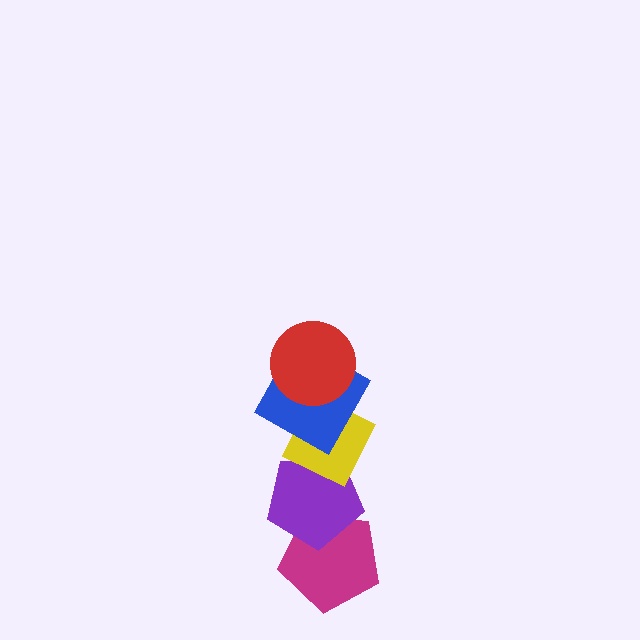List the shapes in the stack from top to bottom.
From top to bottom: the red circle, the blue square, the yellow diamond, the purple pentagon, the magenta pentagon.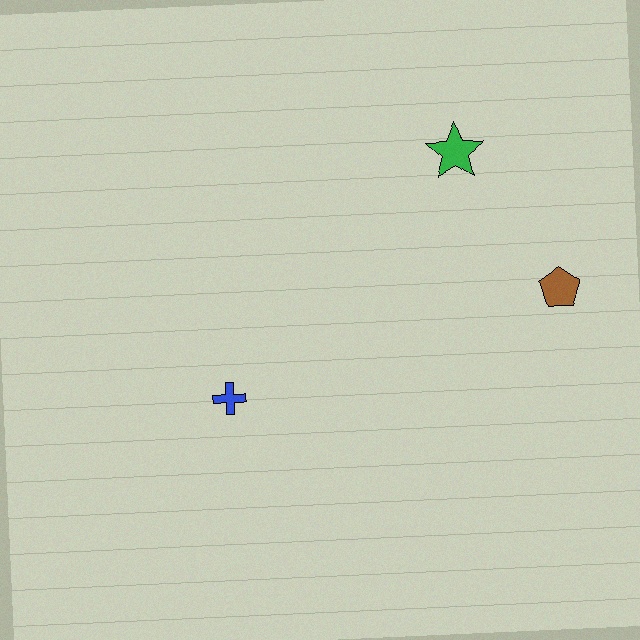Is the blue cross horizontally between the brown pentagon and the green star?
No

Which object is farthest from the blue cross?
The brown pentagon is farthest from the blue cross.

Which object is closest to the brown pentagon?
The green star is closest to the brown pentagon.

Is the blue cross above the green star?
No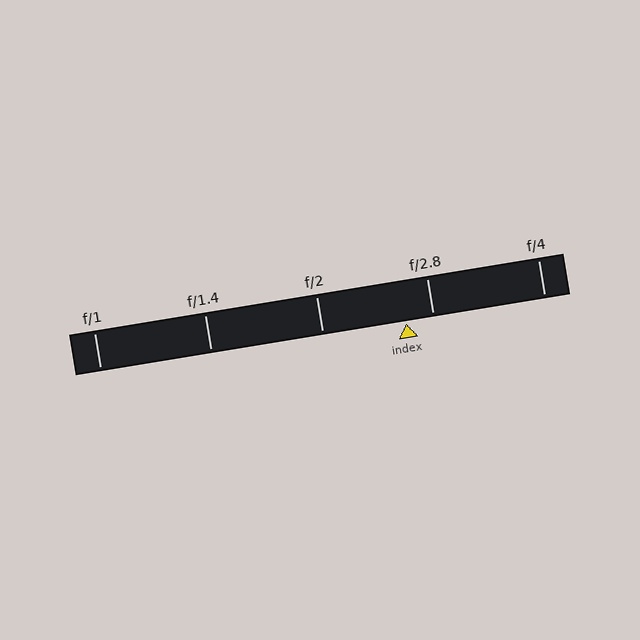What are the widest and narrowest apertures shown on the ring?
The widest aperture shown is f/1 and the narrowest is f/4.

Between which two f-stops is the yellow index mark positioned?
The index mark is between f/2 and f/2.8.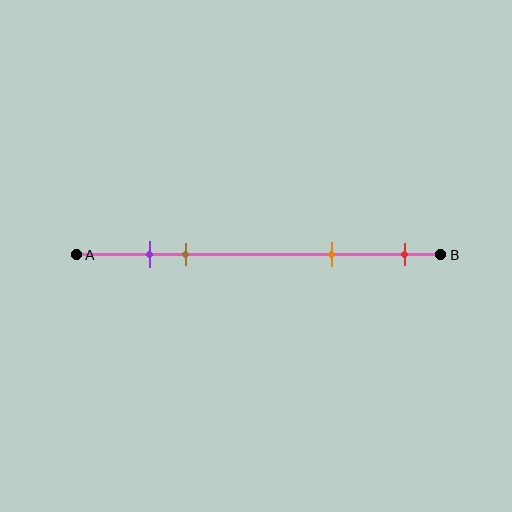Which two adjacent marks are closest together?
The purple and brown marks are the closest adjacent pair.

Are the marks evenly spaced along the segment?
No, the marks are not evenly spaced.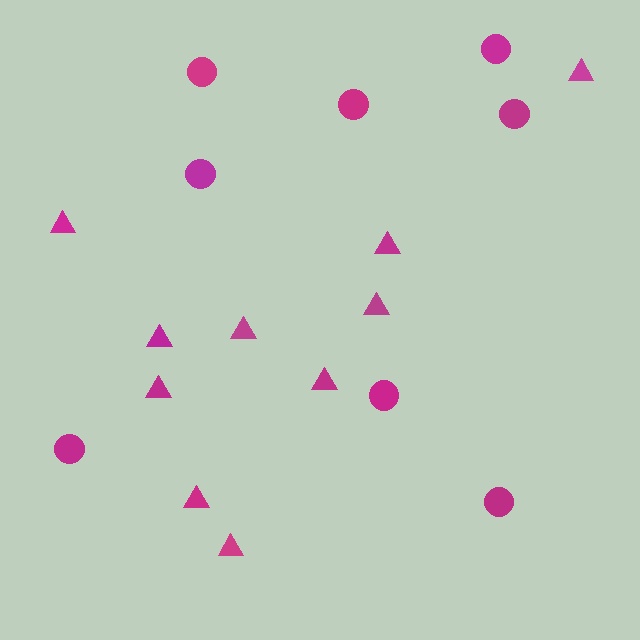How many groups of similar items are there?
There are 2 groups: one group of circles (8) and one group of triangles (10).